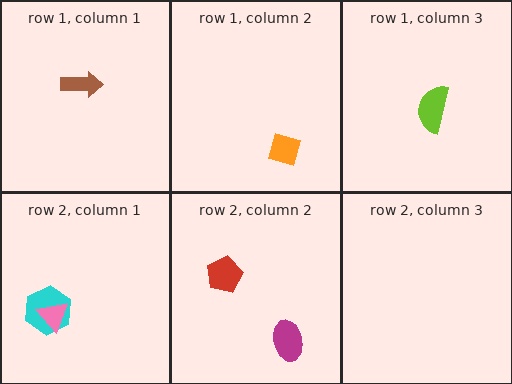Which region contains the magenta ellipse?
The row 2, column 2 region.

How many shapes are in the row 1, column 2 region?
1.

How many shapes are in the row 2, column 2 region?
2.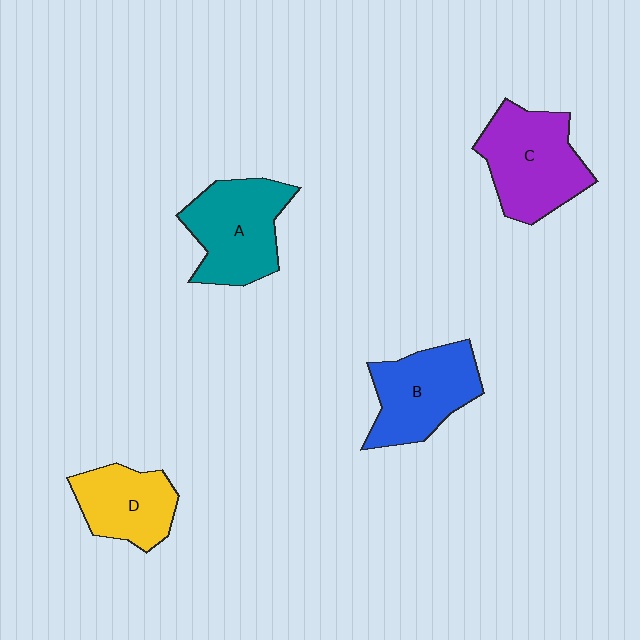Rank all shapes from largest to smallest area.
From largest to smallest: C (purple), A (teal), B (blue), D (yellow).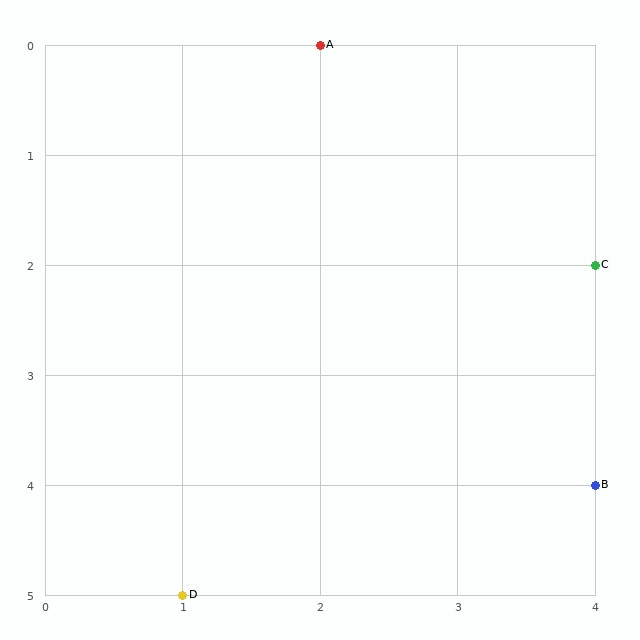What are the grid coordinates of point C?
Point C is at grid coordinates (4, 2).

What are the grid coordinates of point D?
Point D is at grid coordinates (1, 5).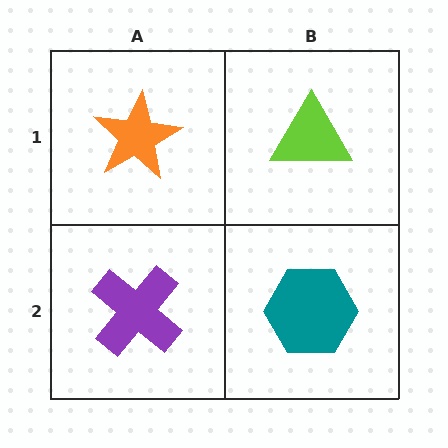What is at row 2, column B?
A teal hexagon.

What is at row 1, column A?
An orange star.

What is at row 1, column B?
A lime triangle.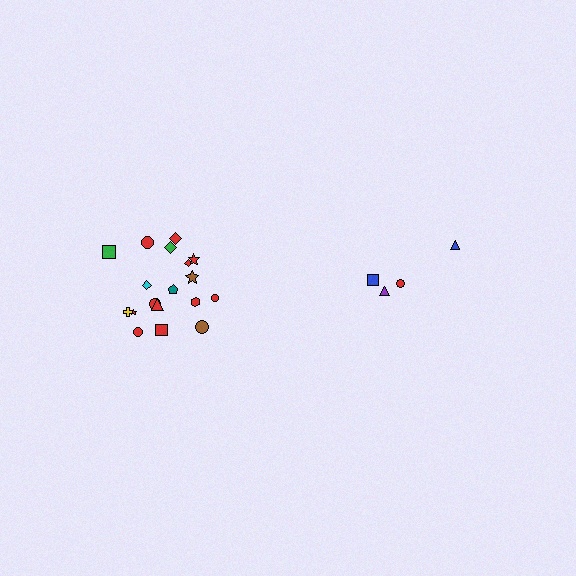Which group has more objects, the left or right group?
The left group.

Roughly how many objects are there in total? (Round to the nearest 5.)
Roughly 20 objects in total.